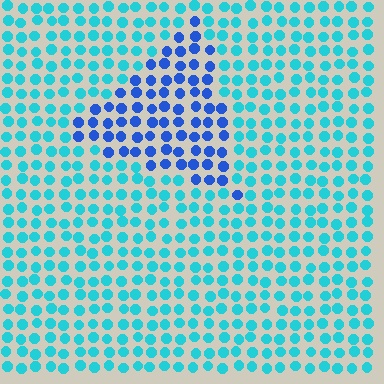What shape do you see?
I see a triangle.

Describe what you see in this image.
The image is filled with small cyan elements in a uniform arrangement. A triangle-shaped region is visible where the elements are tinted to a slightly different hue, forming a subtle color boundary.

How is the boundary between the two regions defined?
The boundary is defined purely by a slight shift in hue (about 40 degrees). Spacing, size, and orientation are identical on both sides.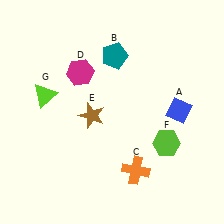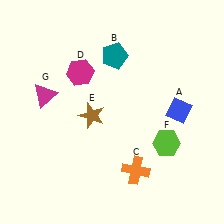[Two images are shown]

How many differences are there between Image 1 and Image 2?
There is 1 difference between the two images.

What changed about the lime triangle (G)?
In Image 1, G is lime. In Image 2, it changed to magenta.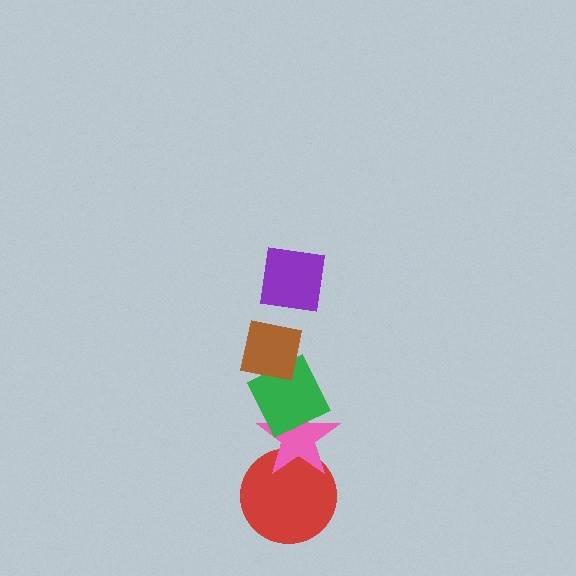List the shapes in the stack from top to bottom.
From top to bottom: the purple square, the brown square, the green diamond, the pink star, the red circle.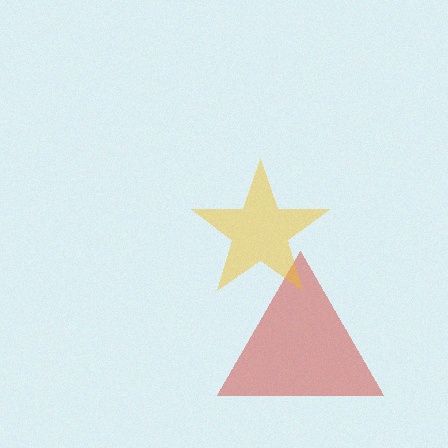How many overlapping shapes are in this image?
There are 2 overlapping shapes in the image.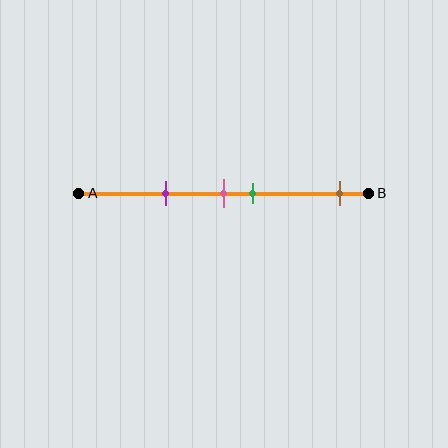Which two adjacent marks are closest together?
The pink and green marks are the closest adjacent pair.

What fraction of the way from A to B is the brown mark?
The brown mark is approximately 90% (0.9) of the way from A to B.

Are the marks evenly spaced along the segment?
No, the marks are not evenly spaced.